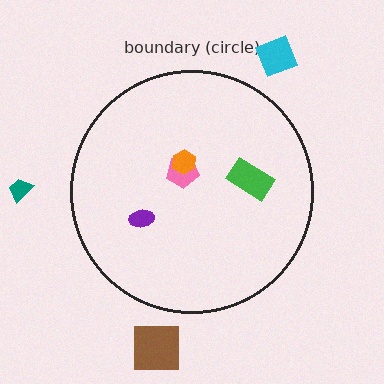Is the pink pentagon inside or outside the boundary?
Inside.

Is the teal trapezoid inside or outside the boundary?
Outside.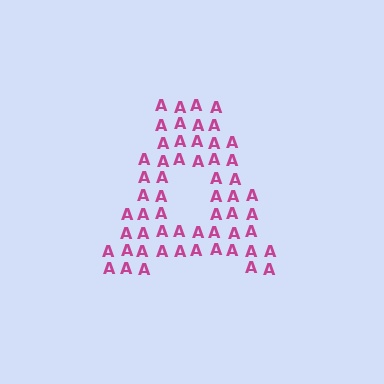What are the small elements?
The small elements are letter A's.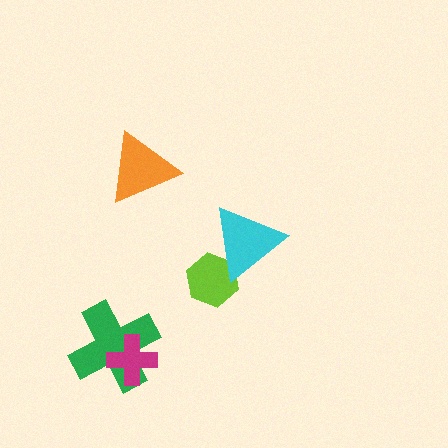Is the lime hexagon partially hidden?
Yes, it is partially covered by another shape.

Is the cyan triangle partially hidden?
No, no other shape covers it.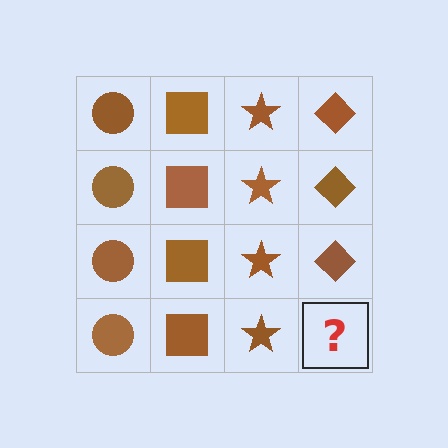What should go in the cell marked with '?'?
The missing cell should contain a brown diamond.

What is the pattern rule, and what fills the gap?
The rule is that each column has a consistent shape. The gap should be filled with a brown diamond.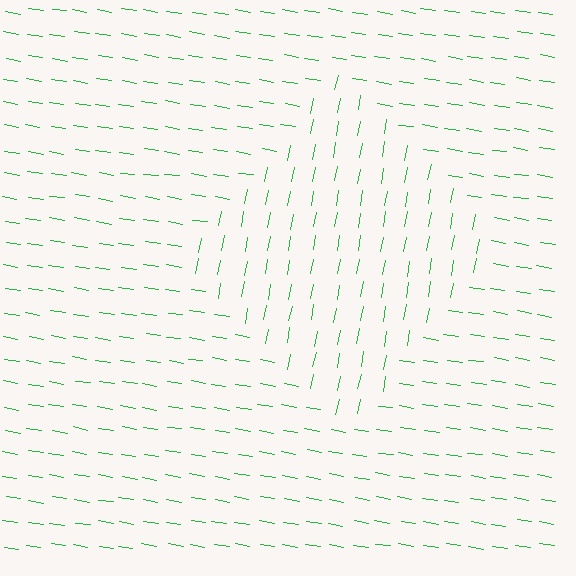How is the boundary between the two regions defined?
The boundary is defined purely by a change in line orientation (approximately 88 degrees difference). All lines are the same color and thickness.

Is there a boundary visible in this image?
Yes, there is a texture boundary formed by a change in line orientation.